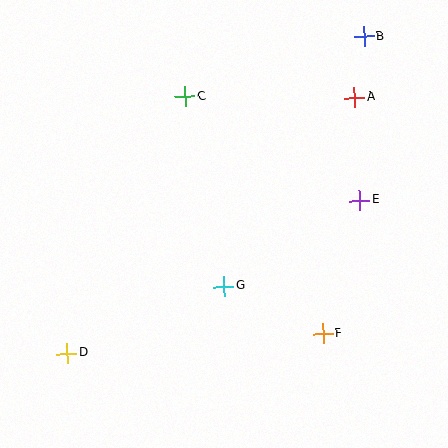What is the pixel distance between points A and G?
The distance between A and G is 230 pixels.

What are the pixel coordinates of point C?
Point C is at (185, 97).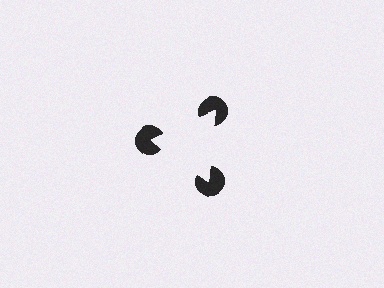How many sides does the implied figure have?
3 sides.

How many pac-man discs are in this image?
There are 3 — one at each vertex of the illusory triangle.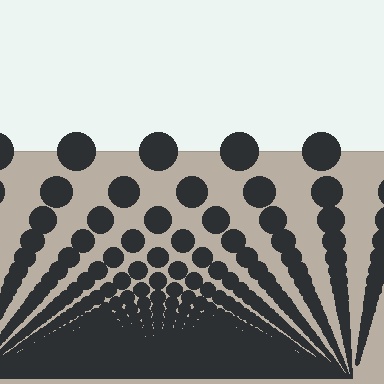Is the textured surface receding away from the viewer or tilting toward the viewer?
The surface appears to tilt toward the viewer. Texture elements get larger and sparser toward the top.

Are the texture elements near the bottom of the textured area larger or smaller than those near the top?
Smaller. The gradient is inverted — elements near the bottom are smaller and denser.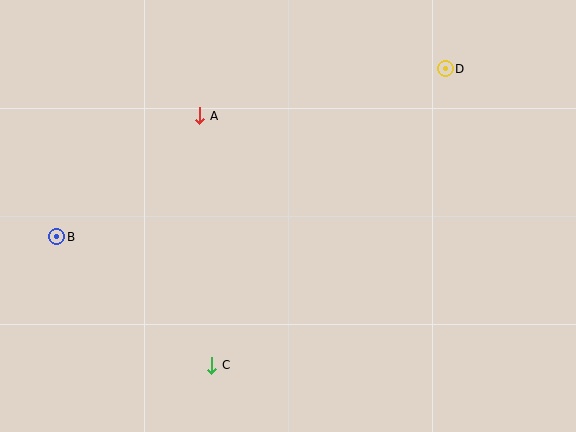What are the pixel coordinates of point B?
Point B is at (57, 237).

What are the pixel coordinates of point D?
Point D is at (445, 69).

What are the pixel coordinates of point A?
Point A is at (200, 116).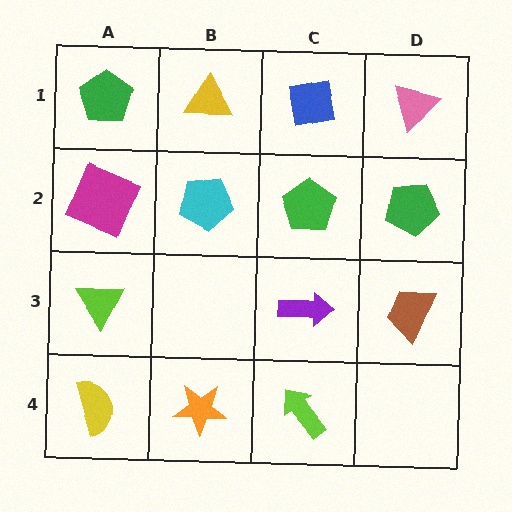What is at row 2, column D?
A green pentagon.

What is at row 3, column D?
A brown trapezoid.